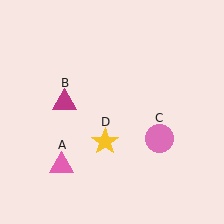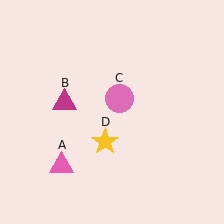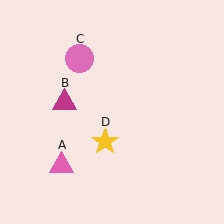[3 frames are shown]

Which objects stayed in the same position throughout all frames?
Pink triangle (object A) and magenta triangle (object B) and yellow star (object D) remained stationary.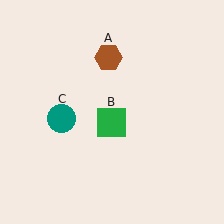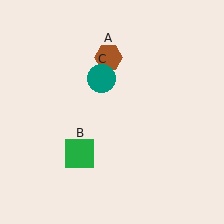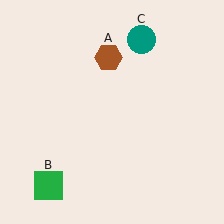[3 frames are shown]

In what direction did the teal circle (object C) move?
The teal circle (object C) moved up and to the right.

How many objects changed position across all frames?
2 objects changed position: green square (object B), teal circle (object C).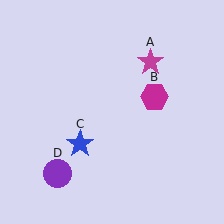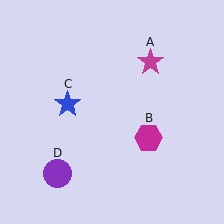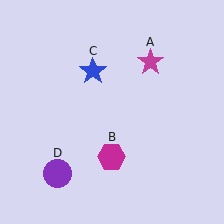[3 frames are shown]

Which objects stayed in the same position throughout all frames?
Magenta star (object A) and purple circle (object D) remained stationary.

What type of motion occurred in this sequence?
The magenta hexagon (object B), blue star (object C) rotated clockwise around the center of the scene.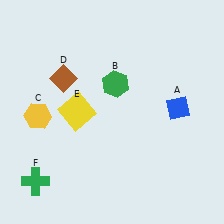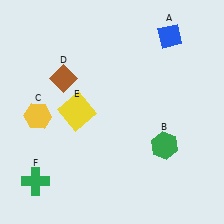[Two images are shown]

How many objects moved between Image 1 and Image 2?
2 objects moved between the two images.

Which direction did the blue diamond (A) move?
The blue diamond (A) moved up.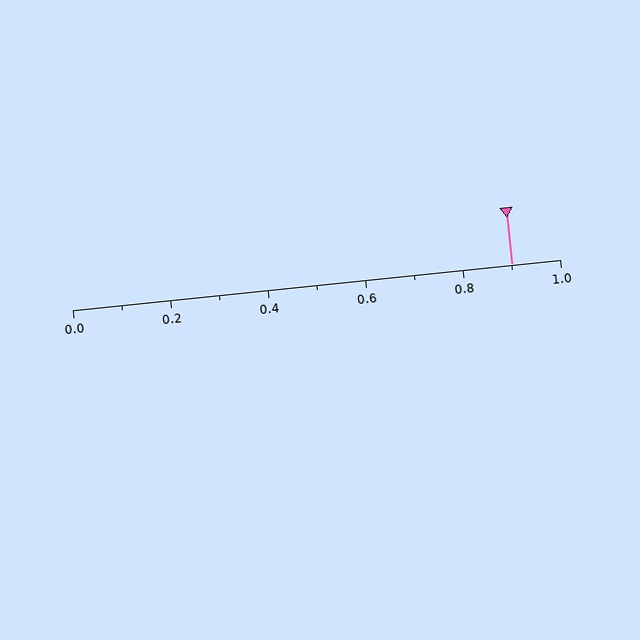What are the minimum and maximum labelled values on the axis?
The axis runs from 0.0 to 1.0.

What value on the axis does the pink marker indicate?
The marker indicates approximately 0.9.